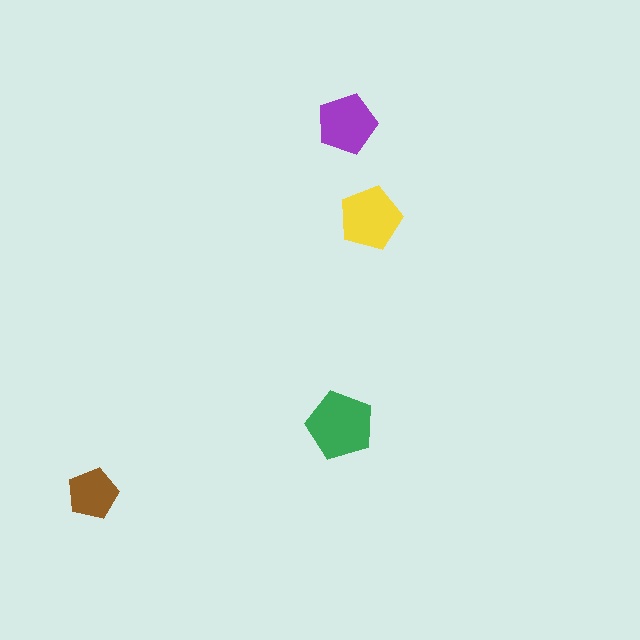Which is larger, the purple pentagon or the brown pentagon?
The purple one.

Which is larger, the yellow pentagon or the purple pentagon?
The yellow one.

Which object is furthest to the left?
The brown pentagon is leftmost.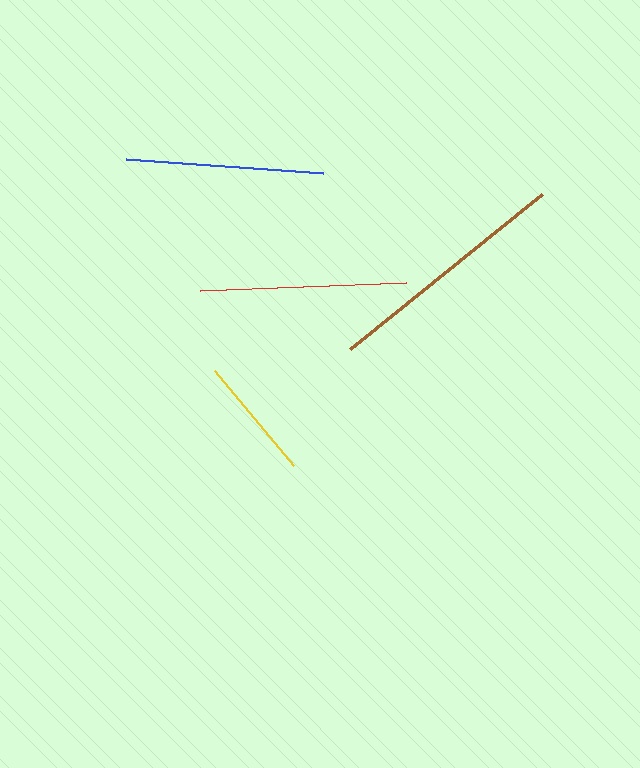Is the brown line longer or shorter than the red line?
The brown line is longer than the red line.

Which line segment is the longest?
The brown line is the longest at approximately 248 pixels.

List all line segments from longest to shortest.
From longest to shortest: brown, red, blue, yellow.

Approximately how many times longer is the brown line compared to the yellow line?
The brown line is approximately 2.0 times the length of the yellow line.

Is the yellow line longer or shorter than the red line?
The red line is longer than the yellow line.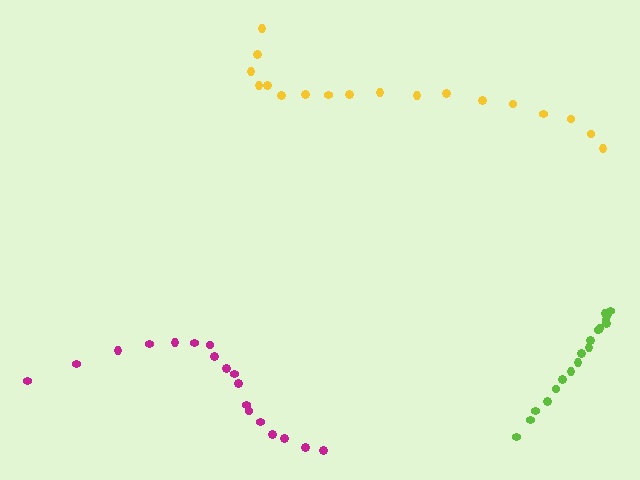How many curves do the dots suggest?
There are 3 distinct paths.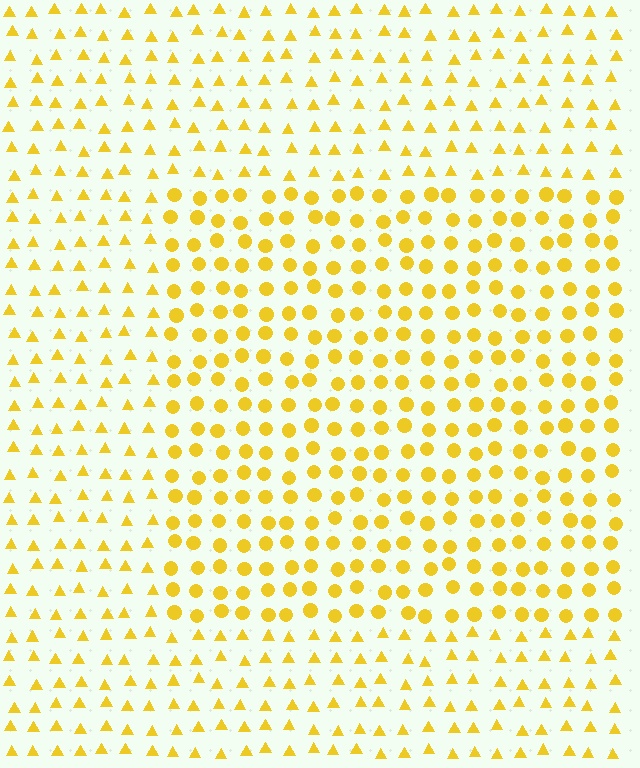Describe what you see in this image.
The image is filled with small yellow elements arranged in a uniform grid. A rectangle-shaped region contains circles, while the surrounding area contains triangles. The boundary is defined purely by the change in element shape.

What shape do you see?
I see a rectangle.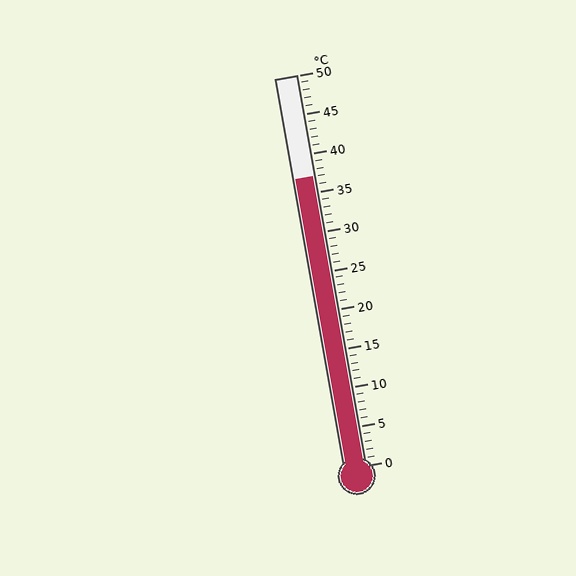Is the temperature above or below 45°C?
The temperature is below 45°C.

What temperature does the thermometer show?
The thermometer shows approximately 37°C.